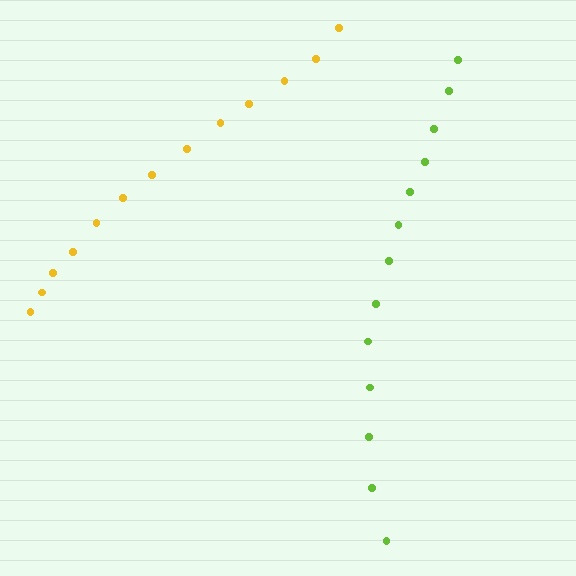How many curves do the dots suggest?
There are 2 distinct paths.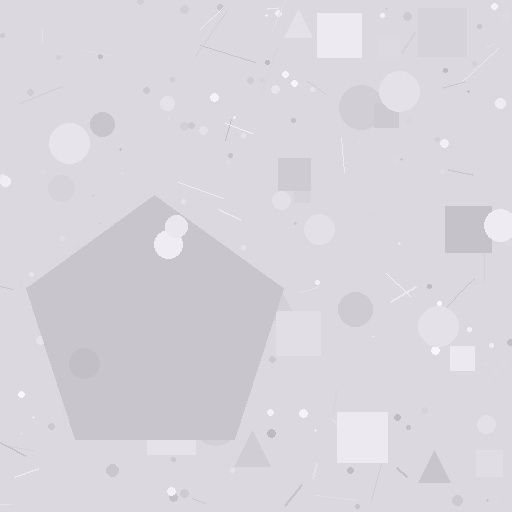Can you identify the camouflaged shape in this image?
The camouflaged shape is a pentagon.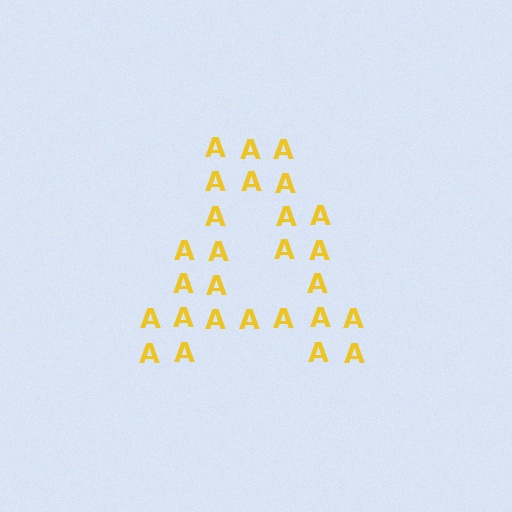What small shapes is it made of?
It is made of small letter A's.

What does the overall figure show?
The overall figure shows the letter A.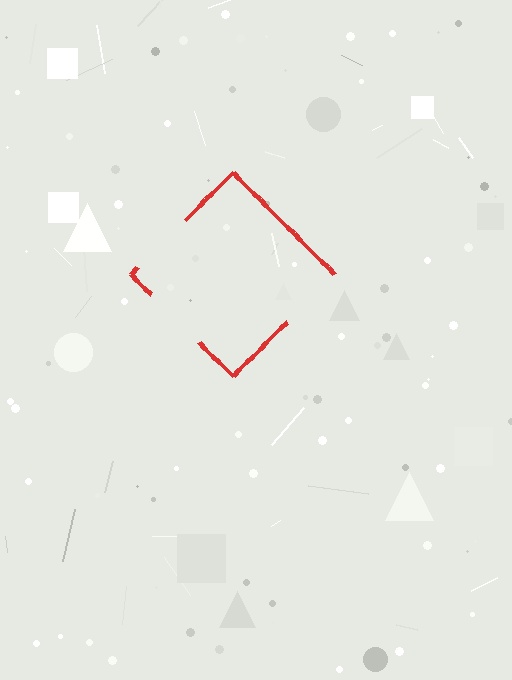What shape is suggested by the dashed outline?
The dashed outline suggests a diamond.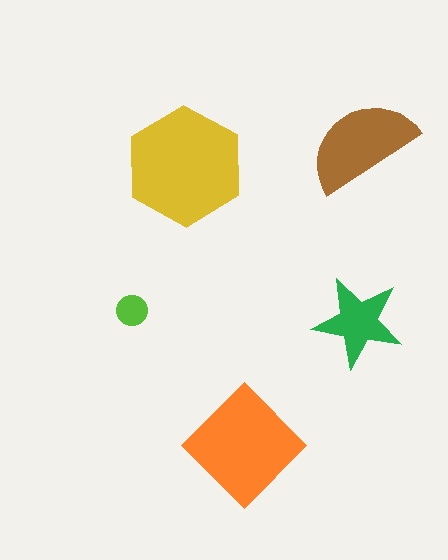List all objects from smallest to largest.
The lime circle, the green star, the brown semicircle, the orange diamond, the yellow hexagon.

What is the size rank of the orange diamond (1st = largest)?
2nd.